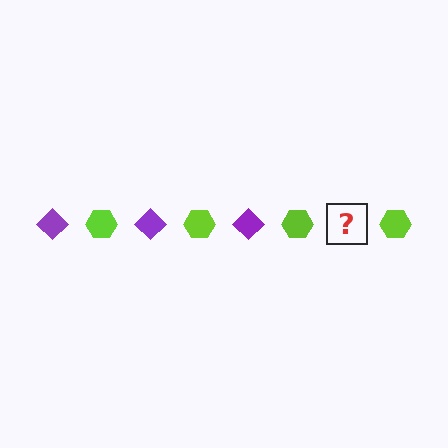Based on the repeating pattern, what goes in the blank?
The blank should be a purple diamond.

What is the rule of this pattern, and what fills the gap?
The rule is that the pattern alternates between purple diamond and lime hexagon. The gap should be filled with a purple diamond.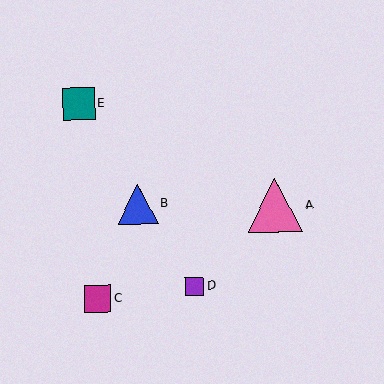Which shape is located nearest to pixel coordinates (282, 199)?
The pink triangle (labeled A) at (275, 205) is nearest to that location.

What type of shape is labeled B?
Shape B is a blue triangle.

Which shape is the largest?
The pink triangle (labeled A) is the largest.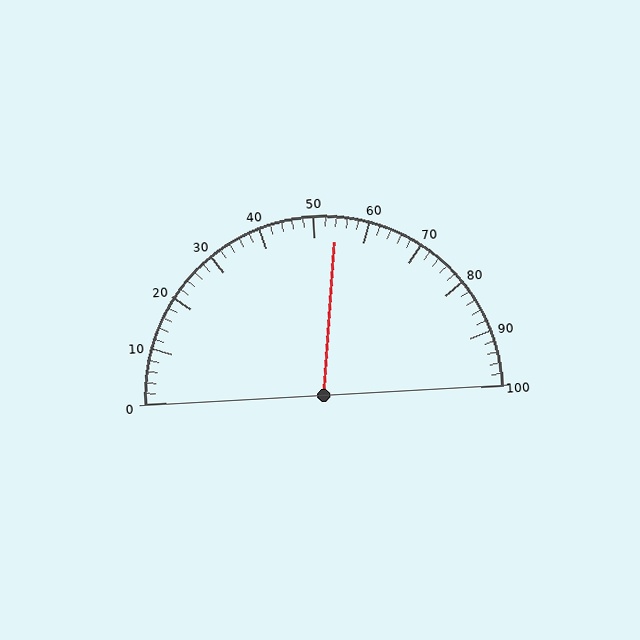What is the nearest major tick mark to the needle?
The nearest major tick mark is 50.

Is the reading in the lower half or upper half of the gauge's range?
The reading is in the upper half of the range (0 to 100).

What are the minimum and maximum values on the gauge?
The gauge ranges from 0 to 100.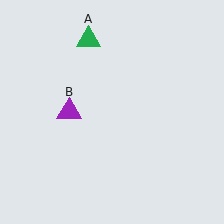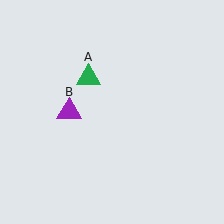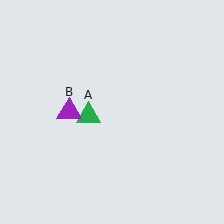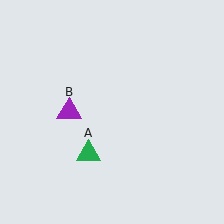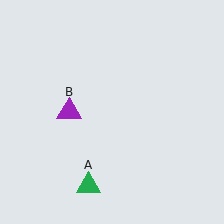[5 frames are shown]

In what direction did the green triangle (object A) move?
The green triangle (object A) moved down.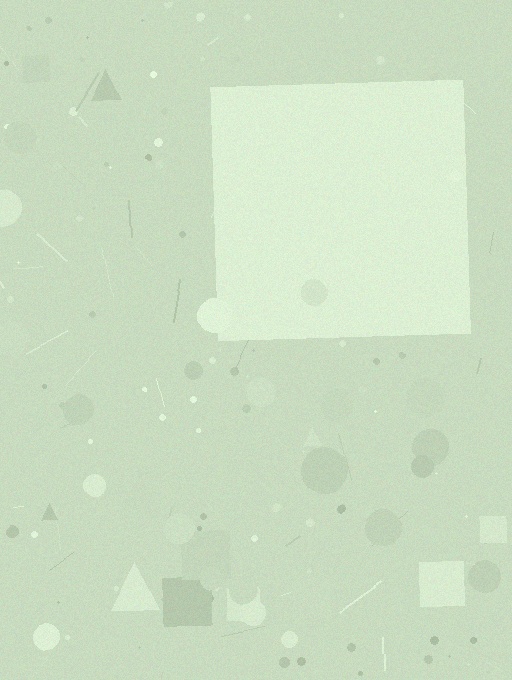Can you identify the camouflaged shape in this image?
The camouflaged shape is a square.